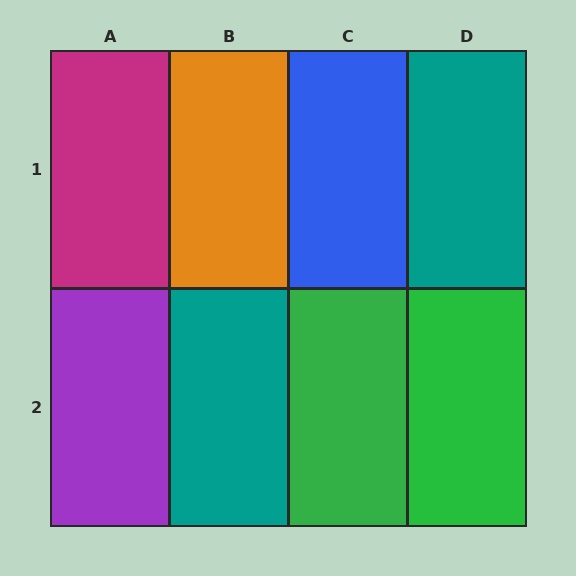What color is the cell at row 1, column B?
Orange.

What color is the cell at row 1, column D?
Teal.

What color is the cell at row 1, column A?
Magenta.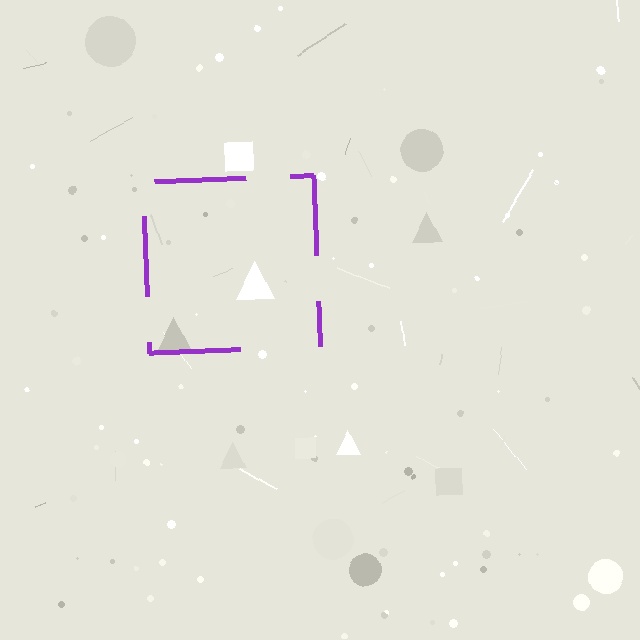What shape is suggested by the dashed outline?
The dashed outline suggests a square.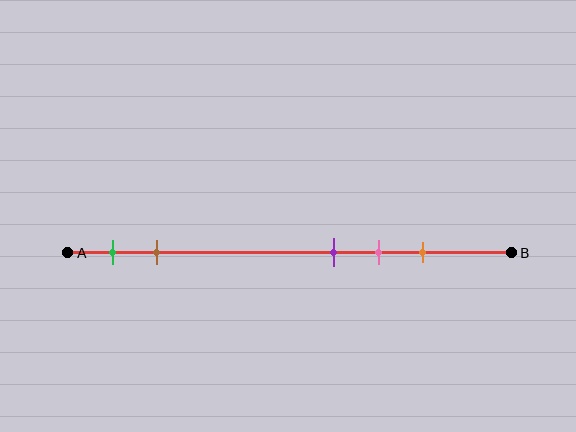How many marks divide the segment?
There are 5 marks dividing the segment.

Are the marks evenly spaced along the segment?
No, the marks are not evenly spaced.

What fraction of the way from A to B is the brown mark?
The brown mark is approximately 20% (0.2) of the way from A to B.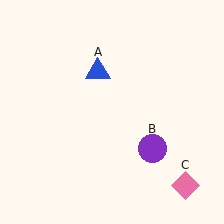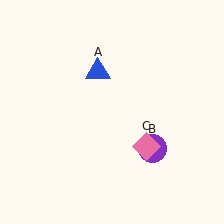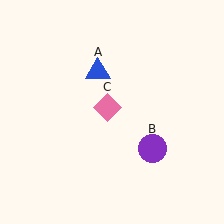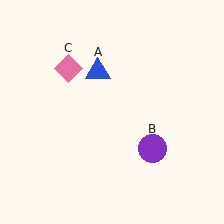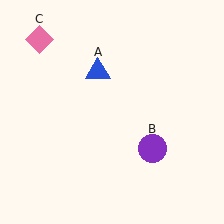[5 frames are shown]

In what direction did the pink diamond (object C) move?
The pink diamond (object C) moved up and to the left.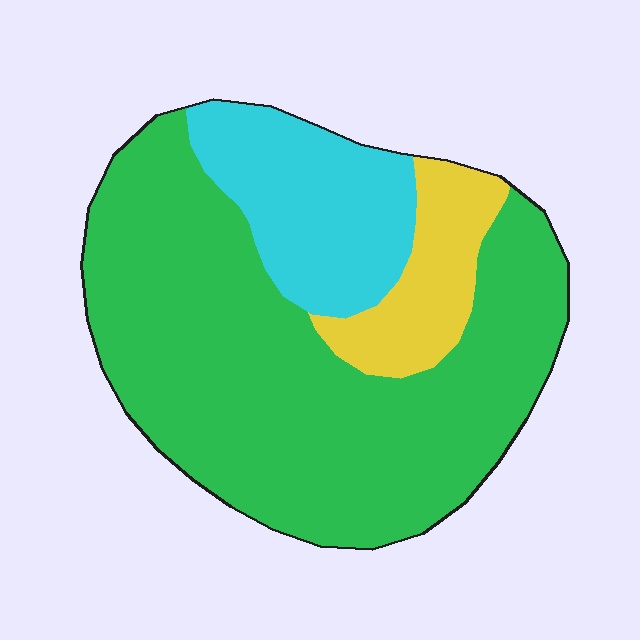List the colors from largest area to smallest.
From largest to smallest: green, cyan, yellow.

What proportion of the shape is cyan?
Cyan takes up less than a quarter of the shape.